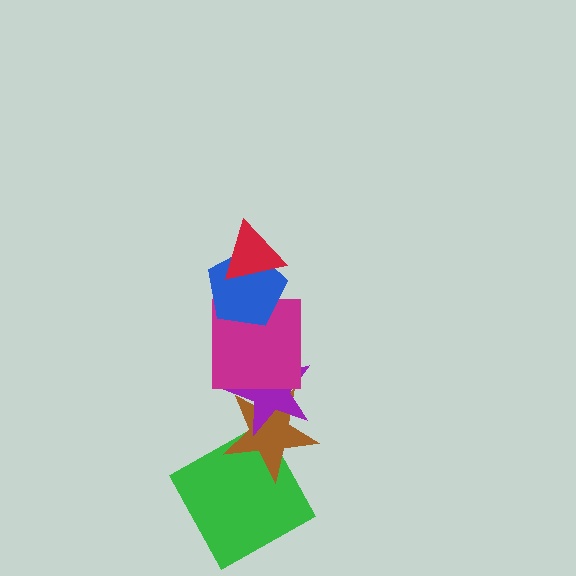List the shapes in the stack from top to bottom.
From top to bottom: the red triangle, the blue pentagon, the magenta square, the purple star, the brown star, the green square.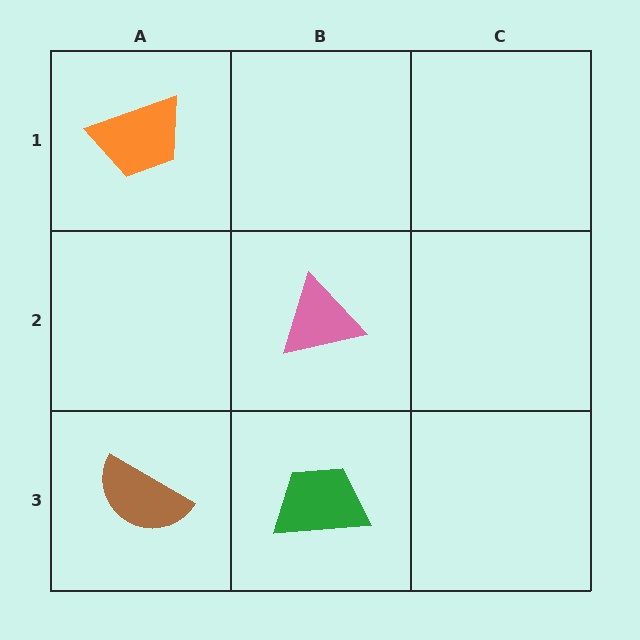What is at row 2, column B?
A pink triangle.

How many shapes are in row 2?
1 shape.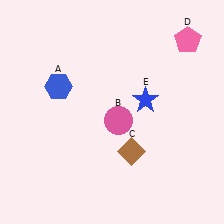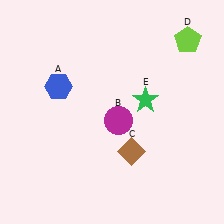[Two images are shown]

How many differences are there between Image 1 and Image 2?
There are 3 differences between the two images.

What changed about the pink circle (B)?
In Image 1, B is pink. In Image 2, it changed to magenta.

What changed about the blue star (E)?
In Image 1, E is blue. In Image 2, it changed to green.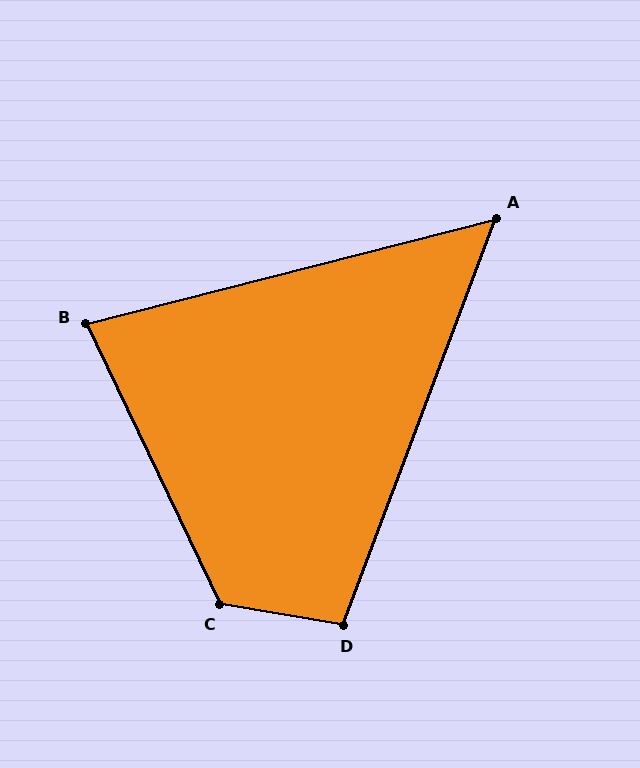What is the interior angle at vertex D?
Approximately 101 degrees (obtuse).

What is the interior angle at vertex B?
Approximately 79 degrees (acute).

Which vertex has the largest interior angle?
C, at approximately 125 degrees.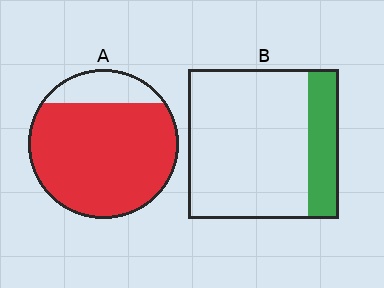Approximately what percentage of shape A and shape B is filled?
A is approximately 85% and B is approximately 20%.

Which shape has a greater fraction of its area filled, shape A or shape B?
Shape A.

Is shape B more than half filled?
No.